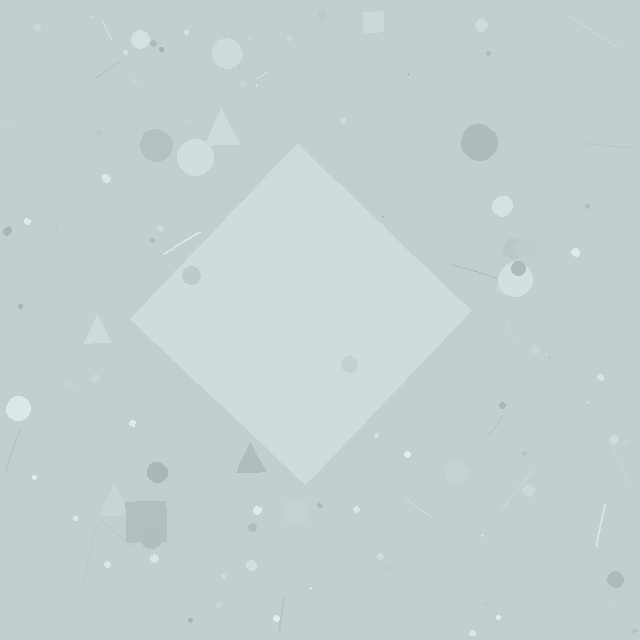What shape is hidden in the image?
A diamond is hidden in the image.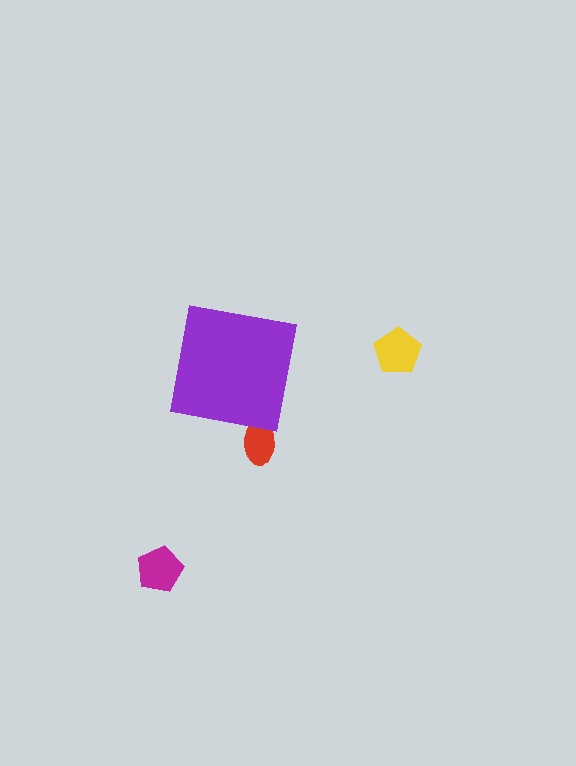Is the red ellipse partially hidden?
Yes, the red ellipse is partially hidden behind the purple square.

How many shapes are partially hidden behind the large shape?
1 shape is partially hidden.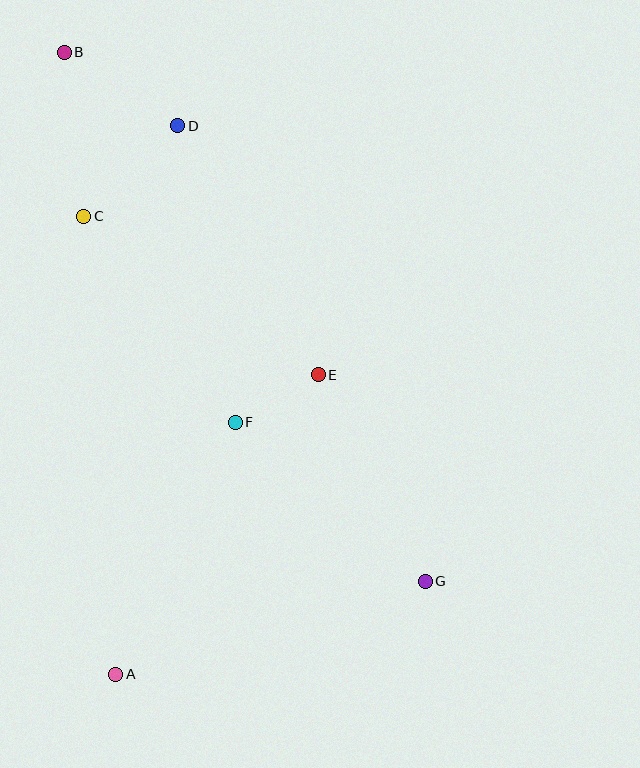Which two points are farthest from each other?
Points B and G are farthest from each other.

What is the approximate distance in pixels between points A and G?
The distance between A and G is approximately 323 pixels.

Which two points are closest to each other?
Points E and F are closest to each other.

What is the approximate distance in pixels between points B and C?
The distance between B and C is approximately 165 pixels.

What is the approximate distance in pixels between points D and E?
The distance between D and E is approximately 286 pixels.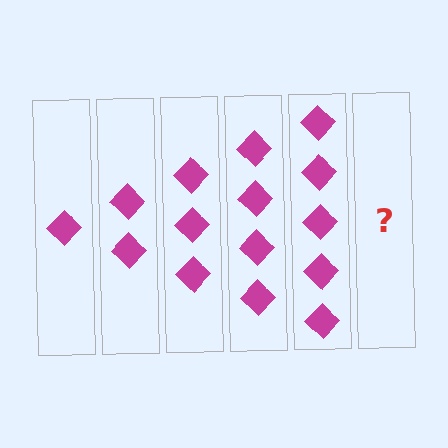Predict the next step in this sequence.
The next step is 6 diamonds.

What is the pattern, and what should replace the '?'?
The pattern is that each step adds one more diamond. The '?' should be 6 diamonds.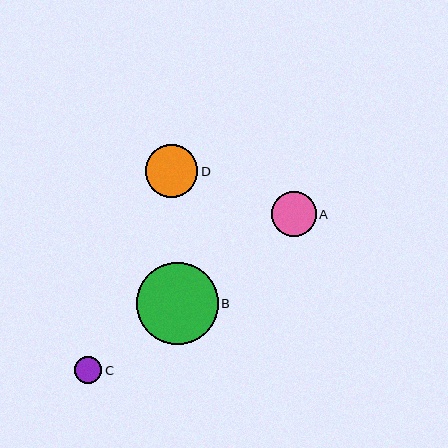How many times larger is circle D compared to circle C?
Circle D is approximately 1.9 times the size of circle C.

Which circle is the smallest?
Circle C is the smallest with a size of approximately 28 pixels.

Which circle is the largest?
Circle B is the largest with a size of approximately 82 pixels.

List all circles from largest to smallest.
From largest to smallest: B, D, A, C.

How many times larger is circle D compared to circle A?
Circle D is approximately 1.2 times the size of circle A.